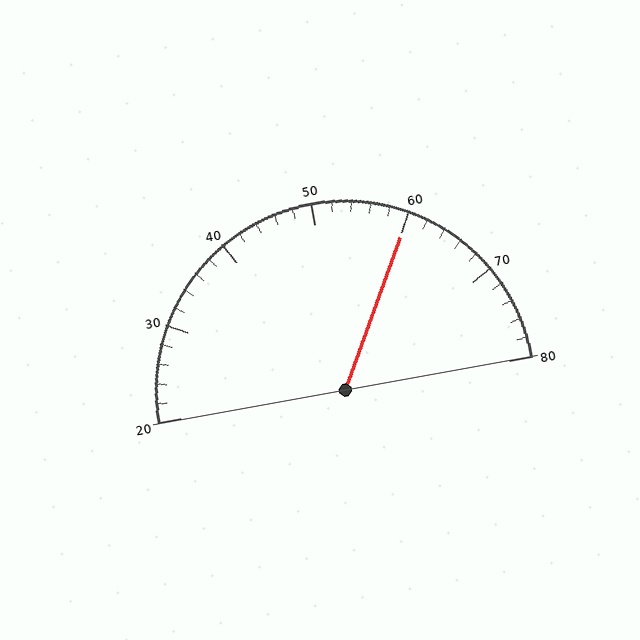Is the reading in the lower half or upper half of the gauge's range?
The reading is in the upper half of the range (20 to 80).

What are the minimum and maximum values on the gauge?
The gauge ranges from 20 to 80.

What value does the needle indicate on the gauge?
The needle indicates approximately 60.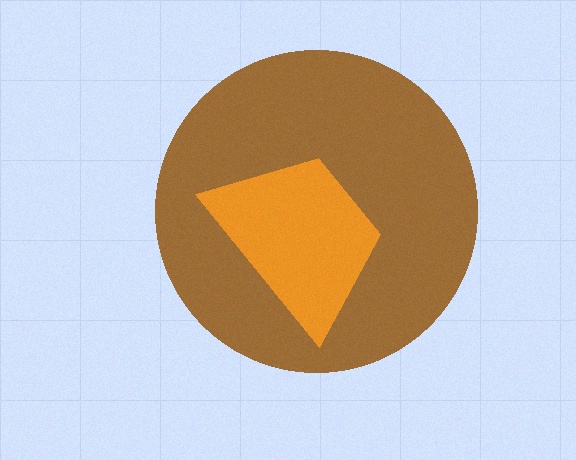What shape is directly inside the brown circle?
The orange trapezoid.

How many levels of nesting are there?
2.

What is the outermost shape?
The brown circle.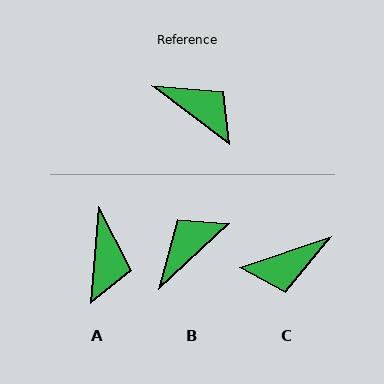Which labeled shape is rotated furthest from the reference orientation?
C, about 125 degrees away.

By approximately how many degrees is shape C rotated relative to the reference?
Approximately 125 degrees clockwise.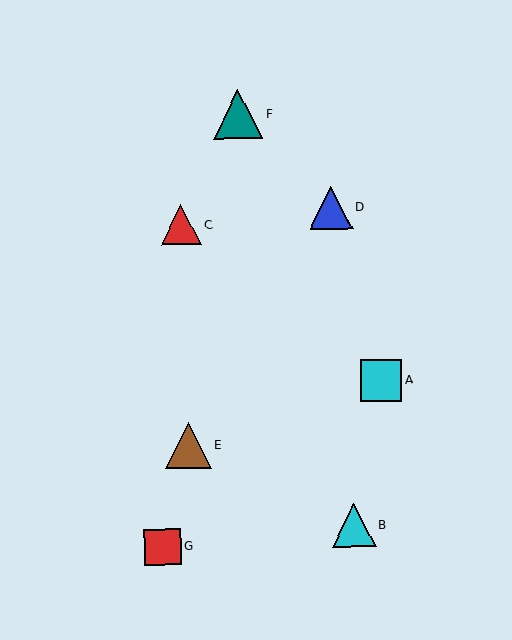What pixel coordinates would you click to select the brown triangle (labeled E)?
Click at (188, 445) to select the brown triangle E.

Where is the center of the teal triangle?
The center of the teal triangle is at (238, 114).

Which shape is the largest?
The teal triangle (labeled F) is the largest.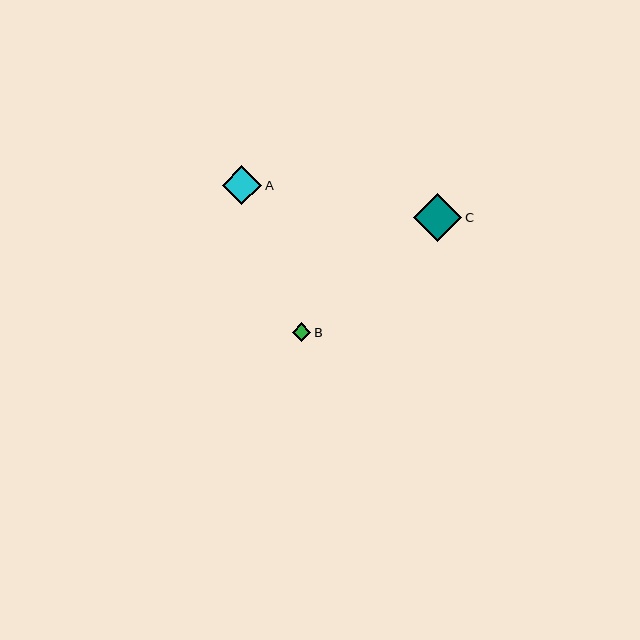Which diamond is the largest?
Diamond C is the largest with a size of approximately 48 pixels.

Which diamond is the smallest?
Diamond B is the smallest with a size of approximately 18 pixels.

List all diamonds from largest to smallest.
From largest to smallest: C, A, B.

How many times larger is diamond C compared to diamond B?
Diamond C is approximately 2.7 times the size of diamond B.